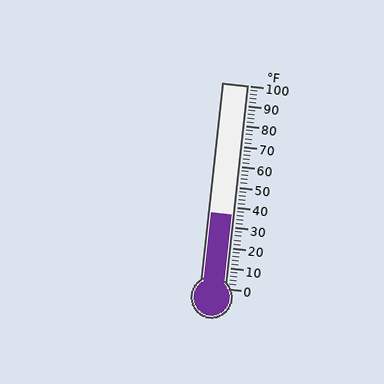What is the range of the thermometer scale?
The thermometer scale ranges from 0°F to 100°F.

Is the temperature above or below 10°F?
The temperature is above 10°F.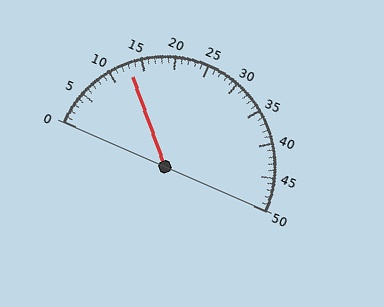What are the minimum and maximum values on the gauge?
The gauge ranges from 0 to 50.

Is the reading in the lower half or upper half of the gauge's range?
The reading is in the lower half of the range (0 to 50).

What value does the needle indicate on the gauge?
The needle indicates approximately 13.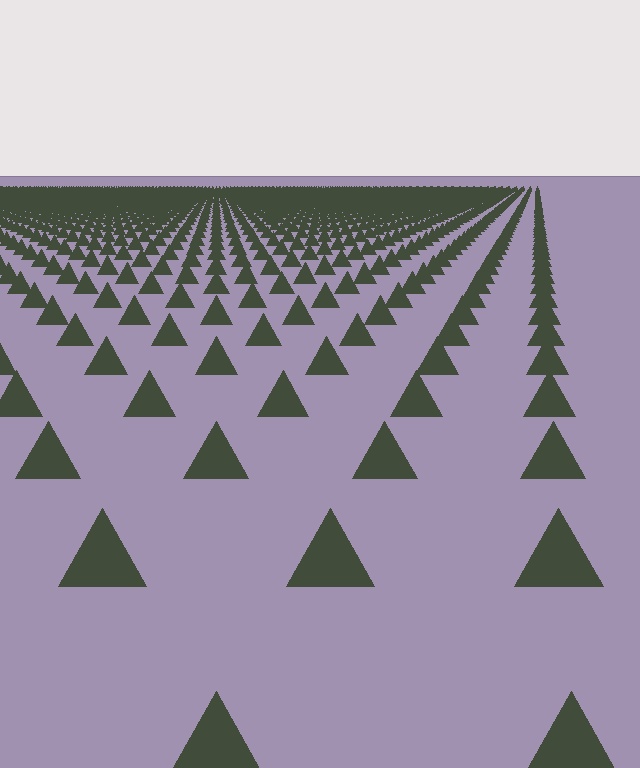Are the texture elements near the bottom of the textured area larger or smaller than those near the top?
Larger. Near the bottom, elements are closer to the viewer and appear at a bigger on-screen size.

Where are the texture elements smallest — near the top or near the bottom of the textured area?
Near the top.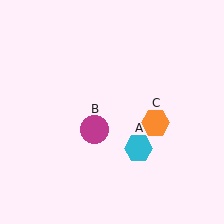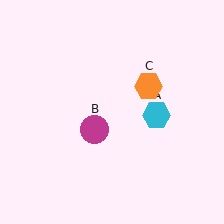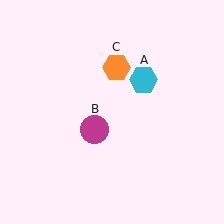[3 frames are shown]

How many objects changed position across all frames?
2 objects changed position: cyan hexagon (object A), orange hexagon (object C).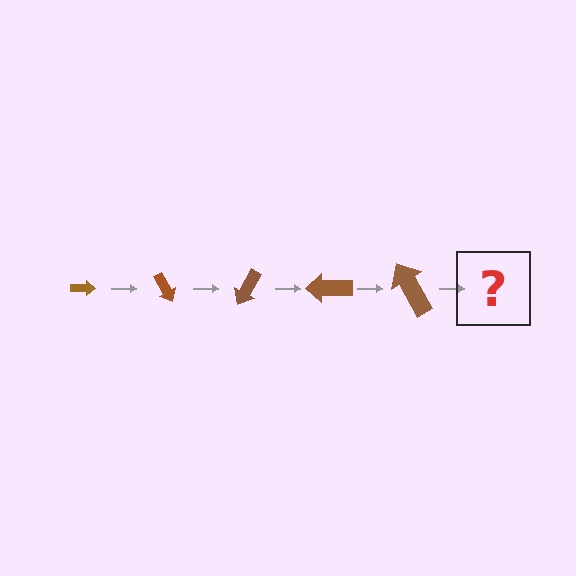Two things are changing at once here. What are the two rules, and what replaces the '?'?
The two rules are that the arrow grows larger each step and it rotates 60 degrees each step. The '?' should be an arrow, larger than the previous one and rotated 300 degrees from the start.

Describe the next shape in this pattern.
It should be an arrow, larger than the previous one and rotated 300 degrees from the start.